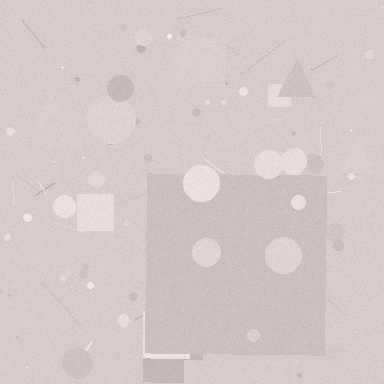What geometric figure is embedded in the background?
A square is embedded in the background.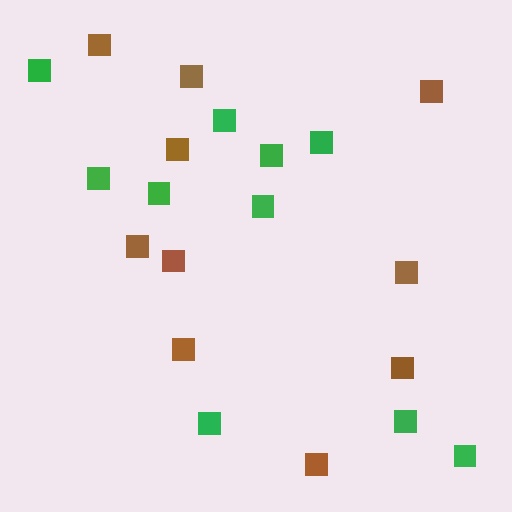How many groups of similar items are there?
There are 2 groups: one group of brown squares (10) and one group of green squares (10).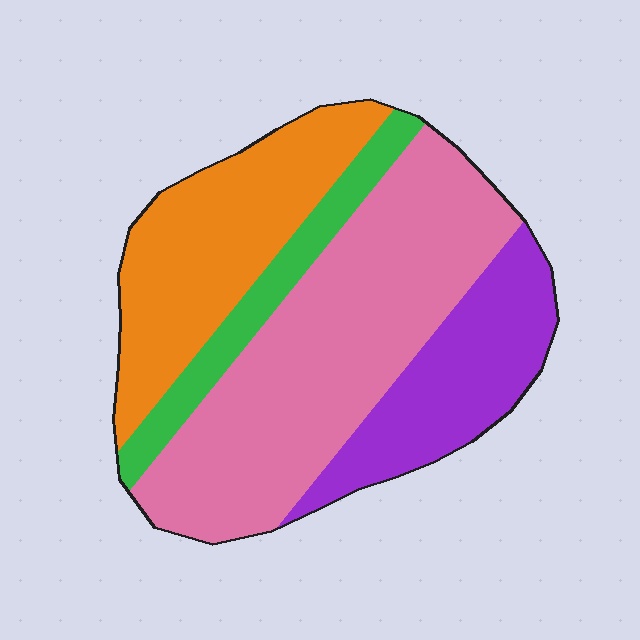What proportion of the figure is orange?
Orange covers about 25% of the figure.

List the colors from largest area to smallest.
From largest to smallest: pink, orange, purple, green.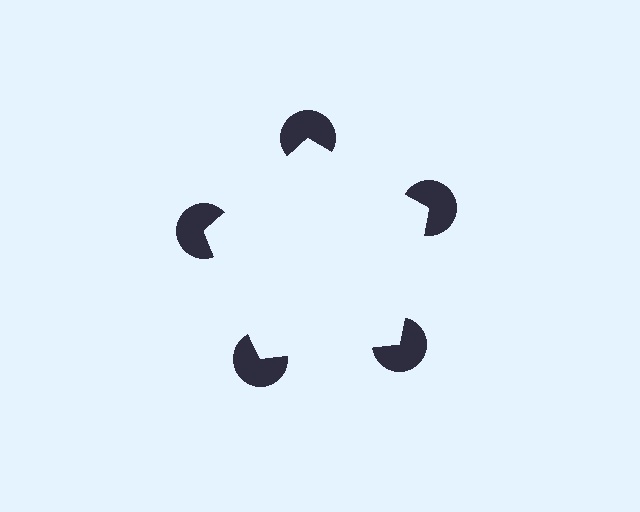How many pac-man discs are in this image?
There are 5 — one at each vertex of the illusory pentagon.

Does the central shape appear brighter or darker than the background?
It typically appears slightly brighter than the background, even though no actual brightness change is drawn.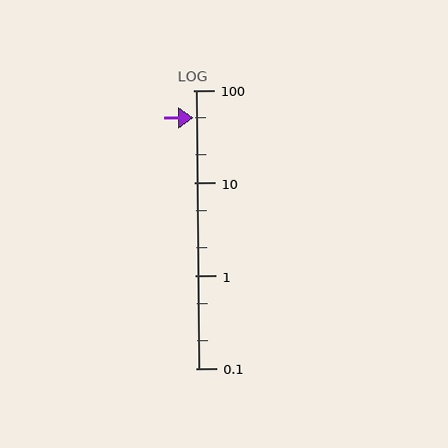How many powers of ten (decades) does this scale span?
The scale spans 3 decades, from 0.1 to 100.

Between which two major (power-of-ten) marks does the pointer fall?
The pointer is between 10 and 100.